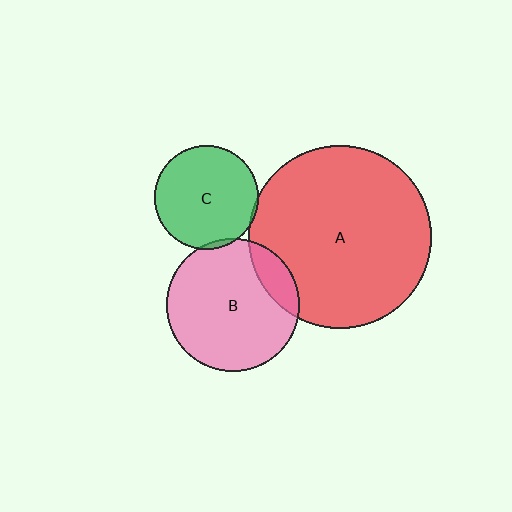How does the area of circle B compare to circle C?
Approximately 1.6 times.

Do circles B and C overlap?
Yes.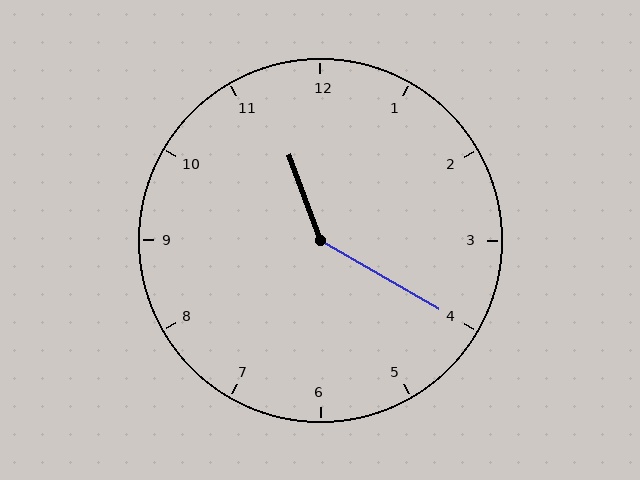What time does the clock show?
11:20.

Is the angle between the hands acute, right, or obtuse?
It is obtuse.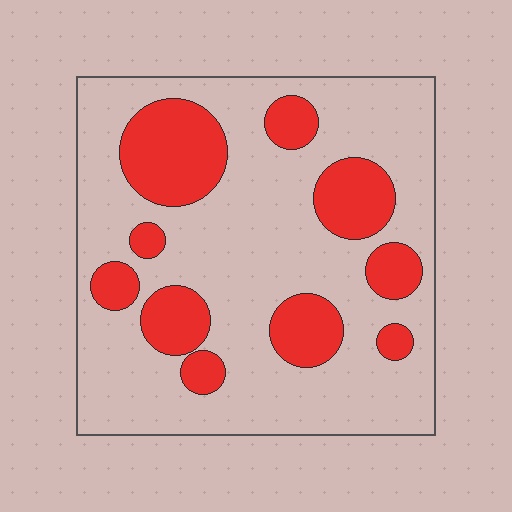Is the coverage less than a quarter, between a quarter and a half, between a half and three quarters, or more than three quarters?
Between a quarter and a half.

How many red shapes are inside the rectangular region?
10.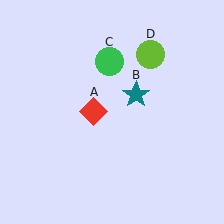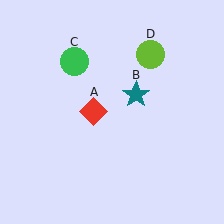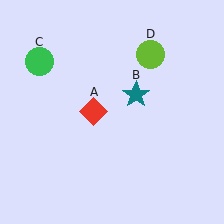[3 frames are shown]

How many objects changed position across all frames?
1 object changed position: green circle (object C).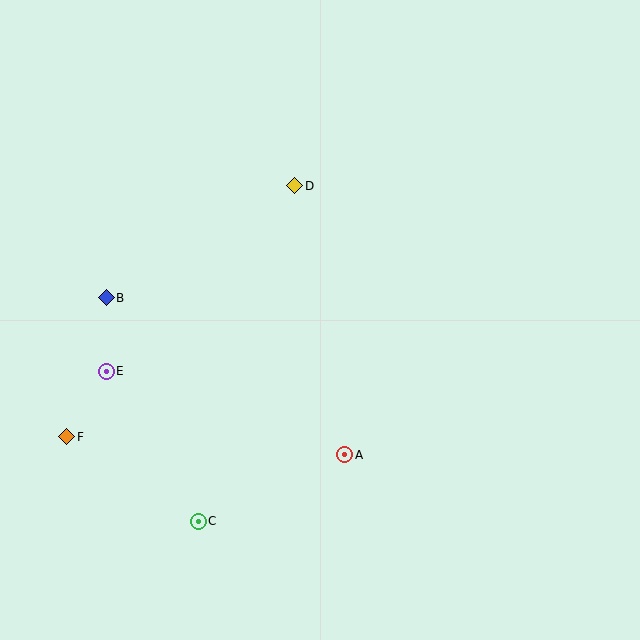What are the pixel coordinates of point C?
Point C is at (198, 521).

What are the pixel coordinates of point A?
Point A is at (345, 455).